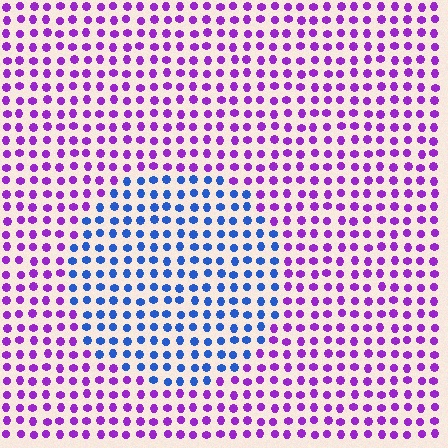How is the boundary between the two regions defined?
The boundary is defined purely by a slight shift in hue (about 62 degrees). Spacing, size, and orientation are identical on both sides.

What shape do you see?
I see a circle.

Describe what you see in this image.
The image is filled with small purple elements in a uniform arrangement. A circle-shaped region is visible where the elements are tinted to a slightly different hue, forming a subtle color boundary.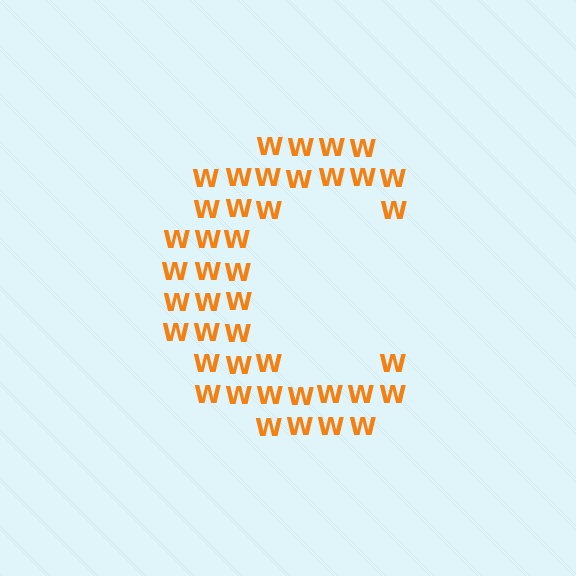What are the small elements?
The small elements are letter W's.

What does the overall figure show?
The overall figure shows the letter C.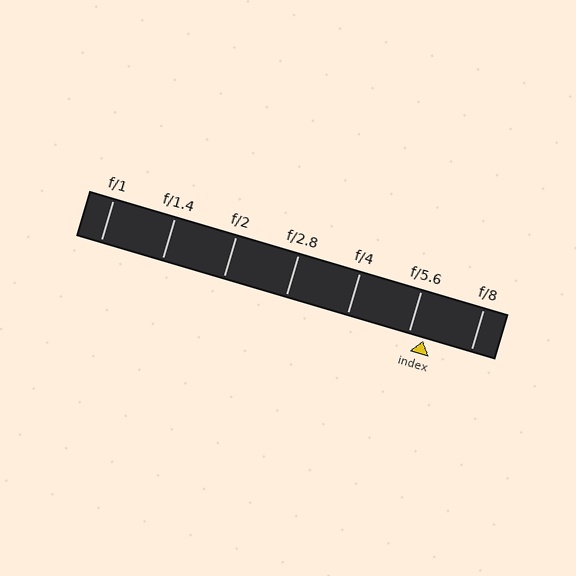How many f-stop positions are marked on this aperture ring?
There are 7 f-stop positions marked.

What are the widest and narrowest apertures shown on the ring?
The widest aperture shown is f/1 and the narrowest is f/8.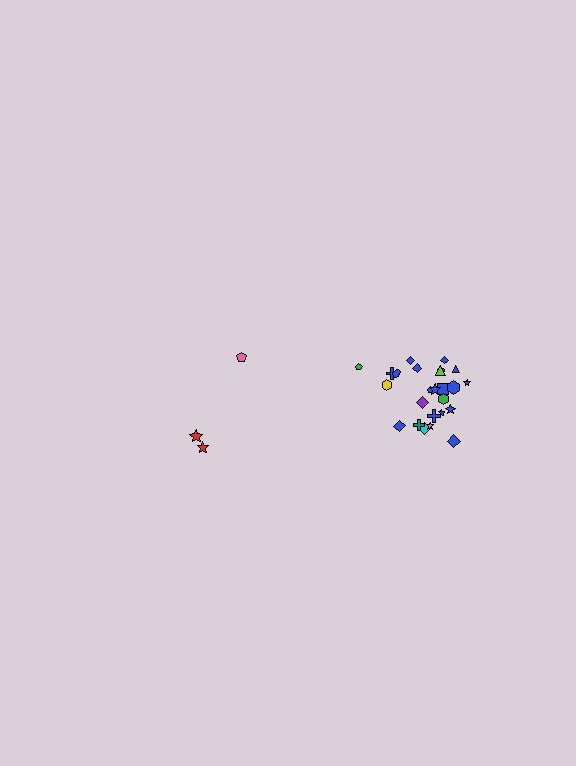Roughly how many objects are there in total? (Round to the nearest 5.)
Roughly 30 objects in total.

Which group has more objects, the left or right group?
The right group.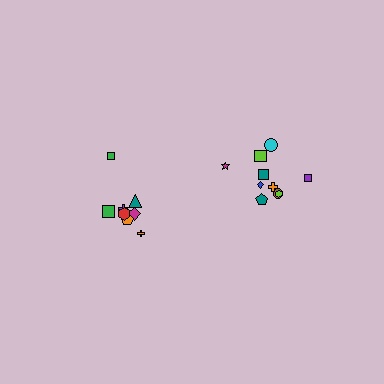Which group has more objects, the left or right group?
The right group.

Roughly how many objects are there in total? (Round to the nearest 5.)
Roughly 20 objects in total.